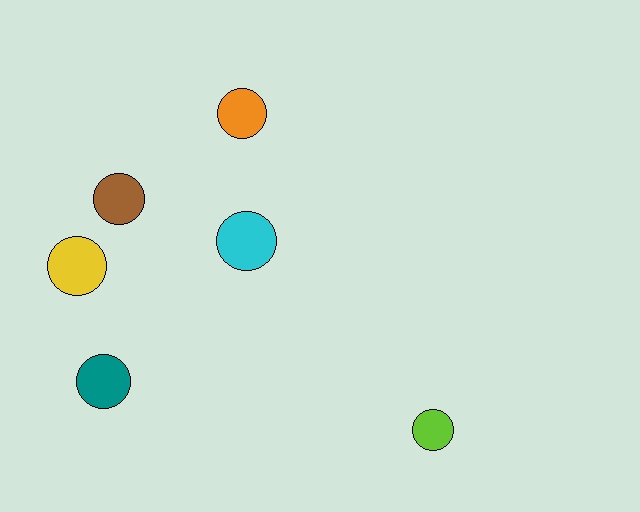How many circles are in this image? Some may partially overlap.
There are 6 circles.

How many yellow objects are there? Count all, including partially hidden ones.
There is 1 yellow object.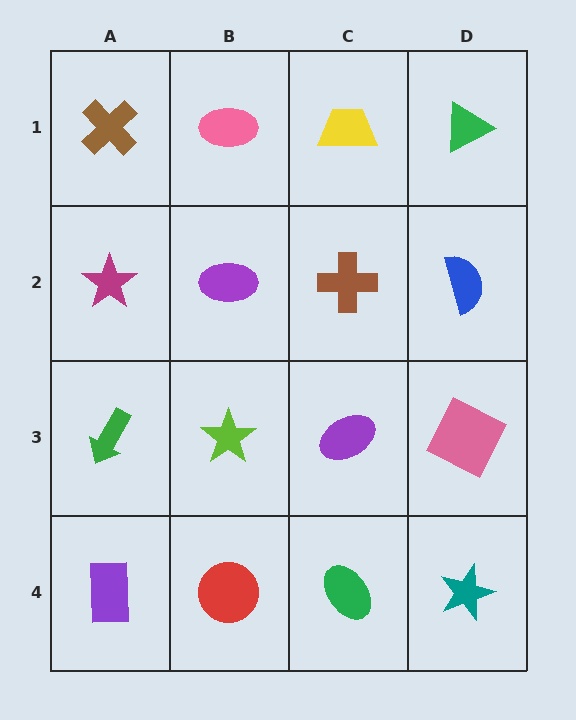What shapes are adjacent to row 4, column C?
A purple ellipse (row 3, column C), a red circle (row 4, column B), a teal star (row 4, column D).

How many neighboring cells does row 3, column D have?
3.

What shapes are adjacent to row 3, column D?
A blue semicircle (row 2, column D), a teal star (row 4, column D), a purple ellipse (row 3, column C).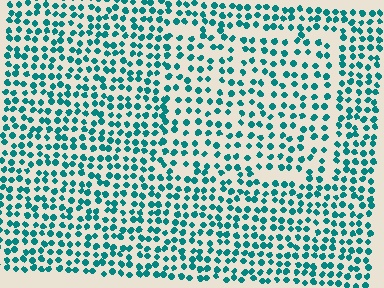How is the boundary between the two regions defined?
The boundary is defined by a change in element density (approximately 1.5x ratio). All elements are the same color, size, and shape.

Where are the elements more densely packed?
The elements are more densely packed outside the rectangle boundary.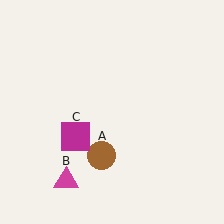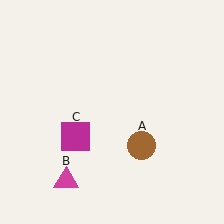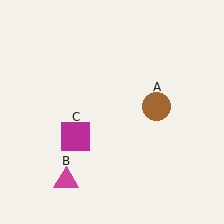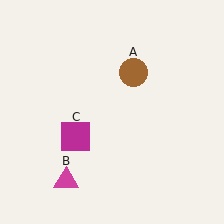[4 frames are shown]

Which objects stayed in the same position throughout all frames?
Magenta triangle (object B) and magenta square (object C) remained stationary.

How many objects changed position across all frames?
1 object changed position: brown circle (object A).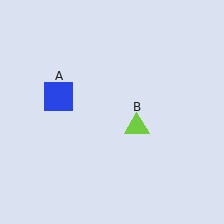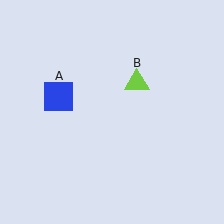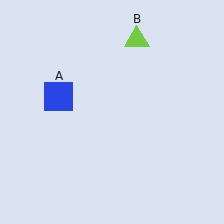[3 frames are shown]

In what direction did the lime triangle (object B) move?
The lime triangle (object B) moved up.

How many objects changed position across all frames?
1 object changed position: lime triangle (object B).